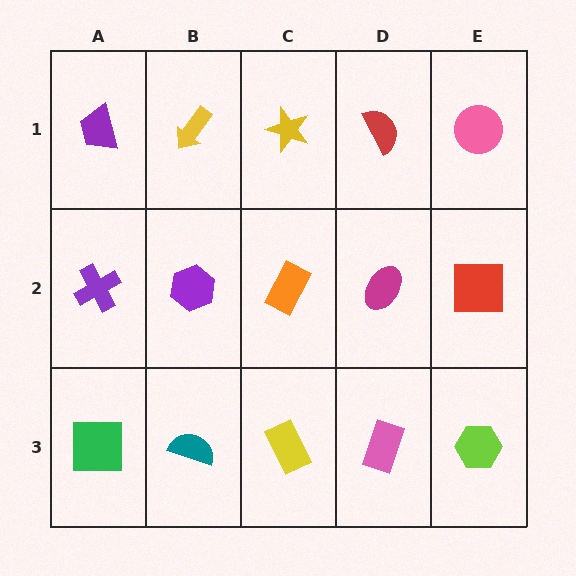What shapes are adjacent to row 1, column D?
A magenta ellipse (row 2, column D), a yellow star (row 1, column C), a pink circle (row 1, column E).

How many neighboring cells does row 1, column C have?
3.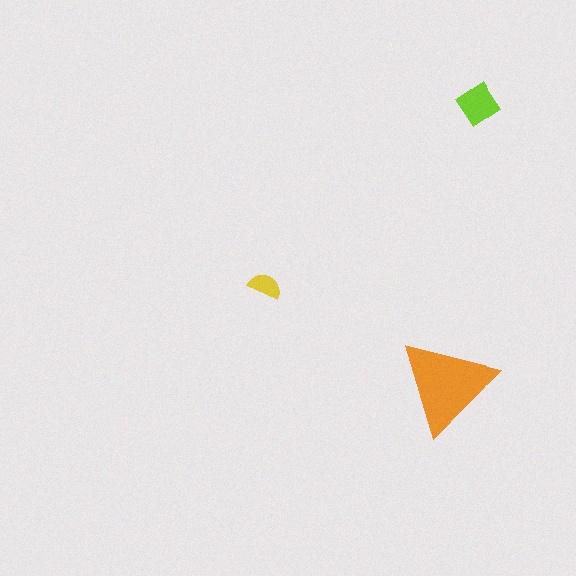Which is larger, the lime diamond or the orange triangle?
The orange triangle.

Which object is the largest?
The orange triangle.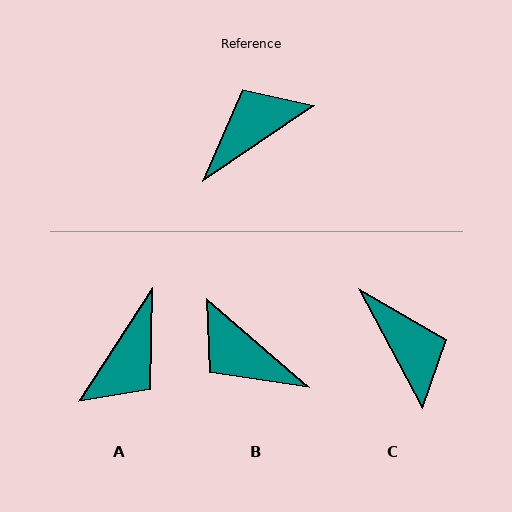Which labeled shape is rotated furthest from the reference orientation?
A, about 157 degrees away.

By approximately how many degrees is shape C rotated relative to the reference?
Approximately 96 degrees clockwise.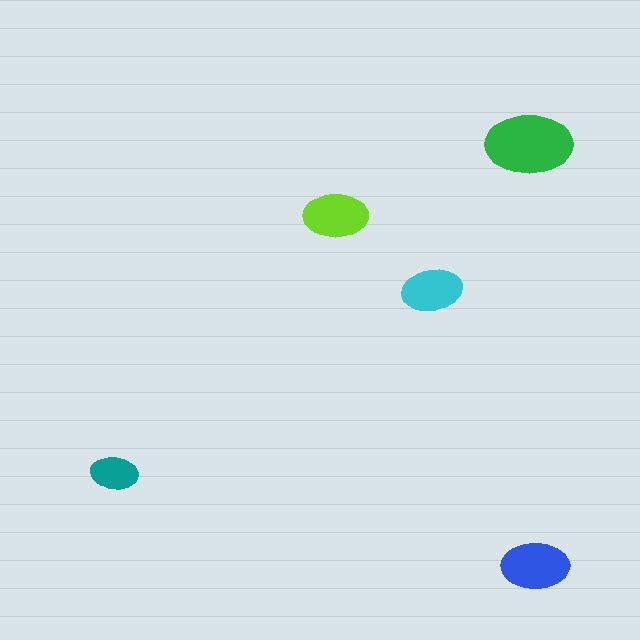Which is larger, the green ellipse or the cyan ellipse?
The green one.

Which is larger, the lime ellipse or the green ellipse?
The green one.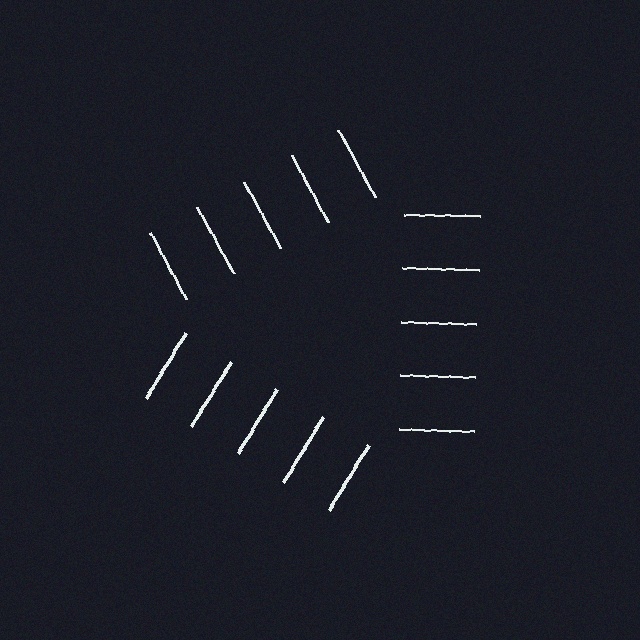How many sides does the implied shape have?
3 sides — the line-ends trace a triangle.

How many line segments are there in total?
15 — 5 along each of the 3 edges.